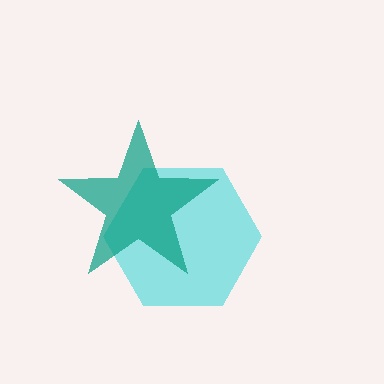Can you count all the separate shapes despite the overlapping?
Yes, there are 2 separate shapes.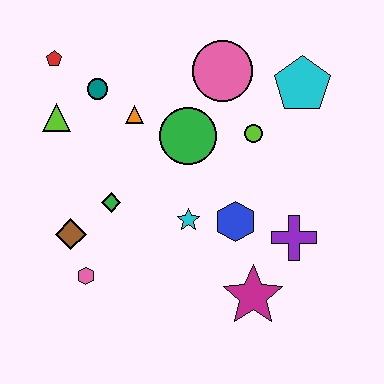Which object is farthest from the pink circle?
The pink hexagon is farthest from the pink circle.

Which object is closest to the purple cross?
The blue hexagon is closest to the purple cross.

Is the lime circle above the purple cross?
Yes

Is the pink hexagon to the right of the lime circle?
No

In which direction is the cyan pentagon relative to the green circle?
The cyan pentagon is to the right of the green circle.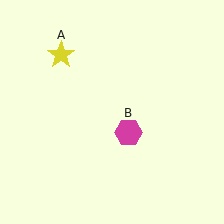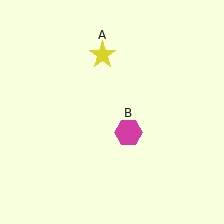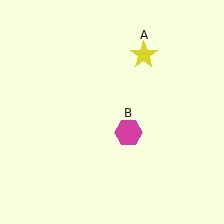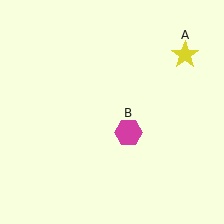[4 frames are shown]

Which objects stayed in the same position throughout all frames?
Magenta hexagon (object B) remained stationary.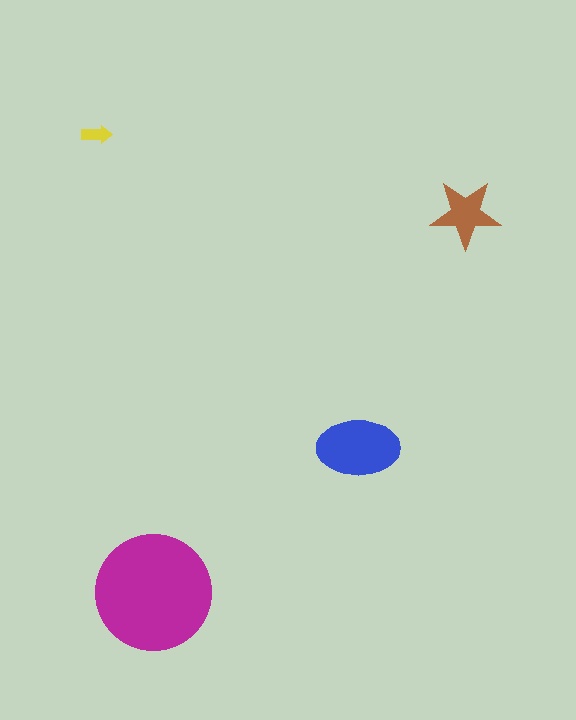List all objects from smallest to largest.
The yellow arrow, the brown star, the blue ellipse, the magenta circle.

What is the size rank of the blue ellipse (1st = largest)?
2nd.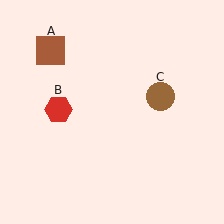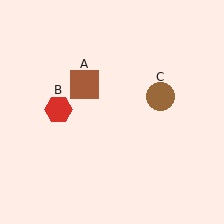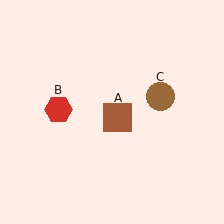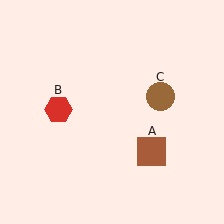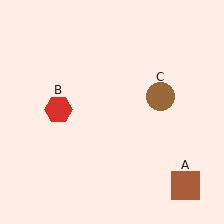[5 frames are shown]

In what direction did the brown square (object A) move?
The brown square (object A) moved down and to the right.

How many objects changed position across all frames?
1 object changed position: brown square (object A).